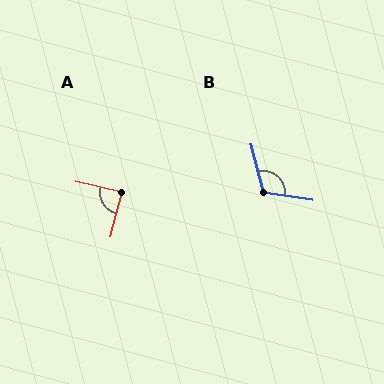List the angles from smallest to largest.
A (88°), B (113°).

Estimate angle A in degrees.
Approximately 88 degrees.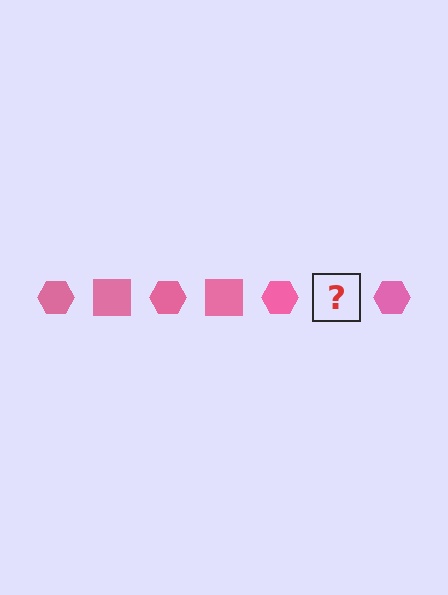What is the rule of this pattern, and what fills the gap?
The rule is that the pattern cycles through hexagon, square shapes in pink. The gap should be filled with a pink square.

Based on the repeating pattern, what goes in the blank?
The blank should be a pink square.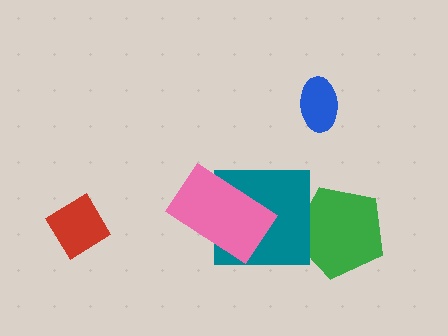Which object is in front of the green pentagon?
The teal square is in front of the green pentagon.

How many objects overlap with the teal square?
2 objects overlap with the teal square.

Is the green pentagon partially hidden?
Yes, it is partially covered by another shape.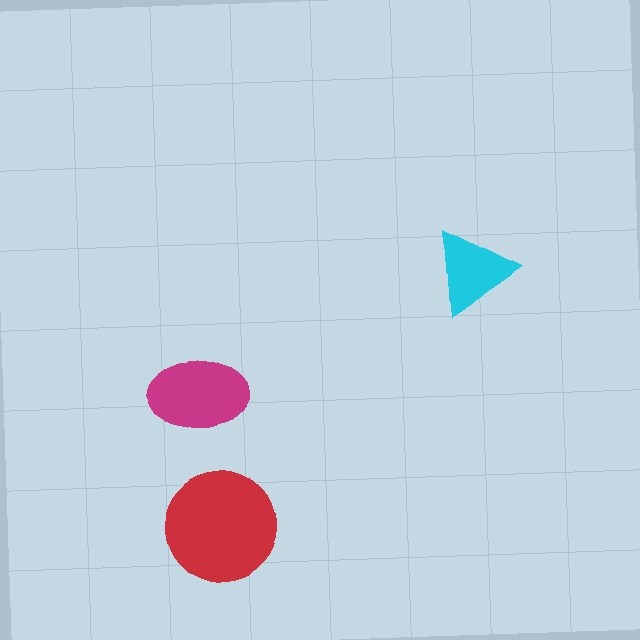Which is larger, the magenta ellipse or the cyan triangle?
The magenta ellipse.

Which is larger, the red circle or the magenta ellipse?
The red circle.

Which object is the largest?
The red circle.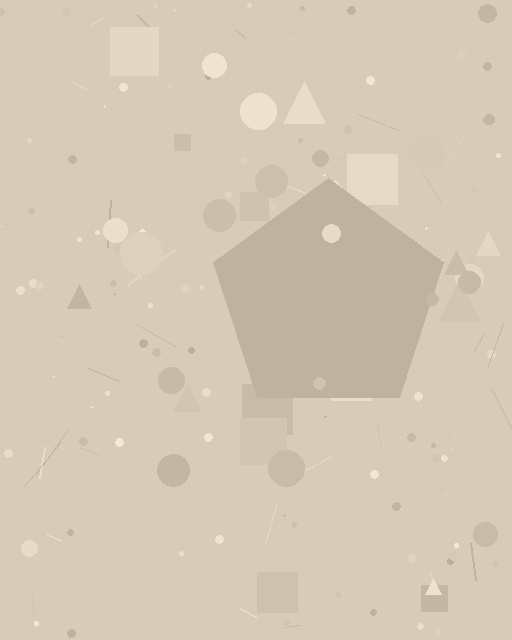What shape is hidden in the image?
A pentagon is hidden in the image.